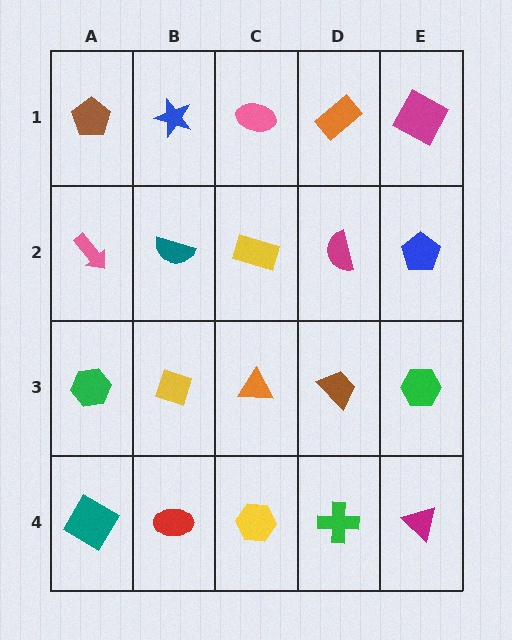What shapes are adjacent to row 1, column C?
A yellow rectangle (row 2, column C), a blue star (row 1, column B), an orange rectangle (row 1, column D).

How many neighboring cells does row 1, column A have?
2.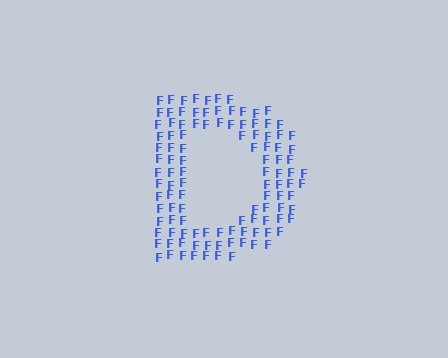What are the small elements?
The small elements are letter F's.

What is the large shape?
The large shape is the letter D.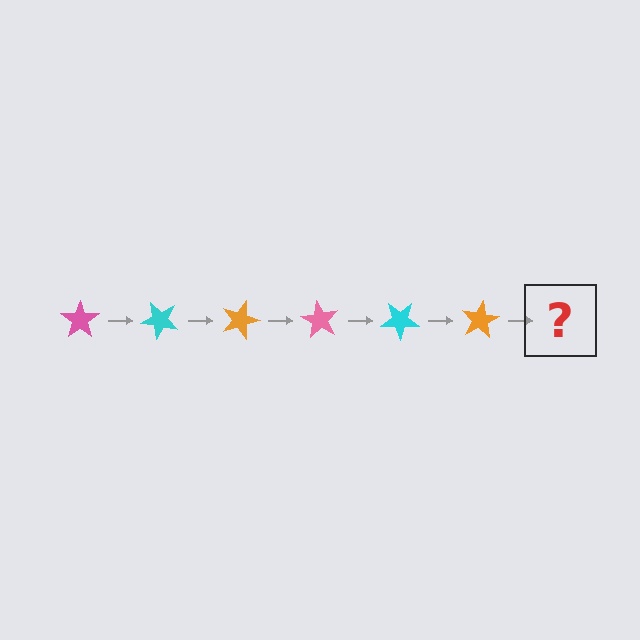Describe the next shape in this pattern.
It should be a pink star, rotated 270 degrees from the start.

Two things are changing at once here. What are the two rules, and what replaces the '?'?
The two rules are that it rotates 45 degrees each step and the color cycles through pink, cyan, and orange. The '?' should be a pink star, rotated 270 degrees from the start.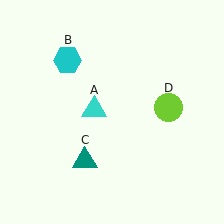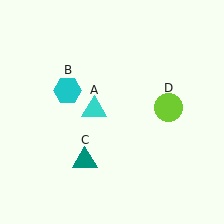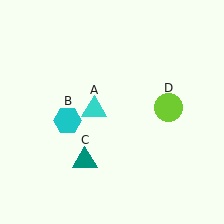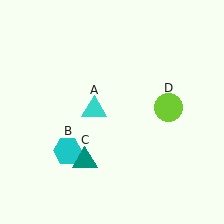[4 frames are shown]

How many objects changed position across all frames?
1 object changed position: cyan hexagon (object B).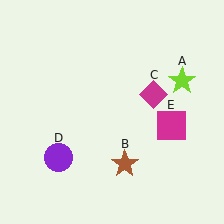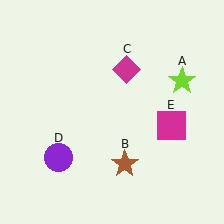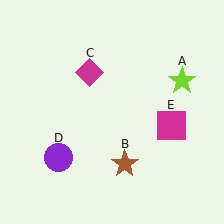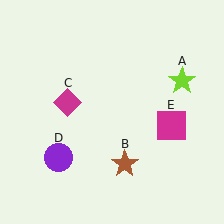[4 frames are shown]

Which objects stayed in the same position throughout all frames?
Lime star (object A) and brown star (object B) and purple circle (object D) and magenta square (object E) remained stationary.